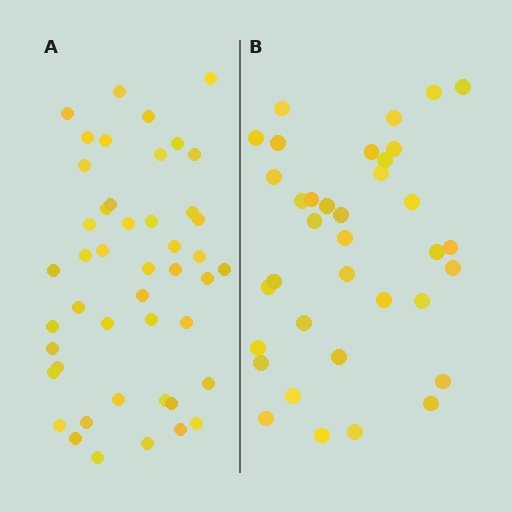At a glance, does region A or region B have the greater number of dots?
Region A (the left region) has more dots.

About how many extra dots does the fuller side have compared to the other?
Region A has roughly 10 or so more dots than region B.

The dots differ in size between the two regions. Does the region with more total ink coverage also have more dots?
No. Region B has more total ink coverage because its dots are larger, but region A actually contains more individual dots. Total area can be misleading — the number of items is what matters here.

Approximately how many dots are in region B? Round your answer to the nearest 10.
About 40 dots. (The exact count is 36, which rounds to 40.)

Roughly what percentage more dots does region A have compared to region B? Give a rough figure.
About 30% more.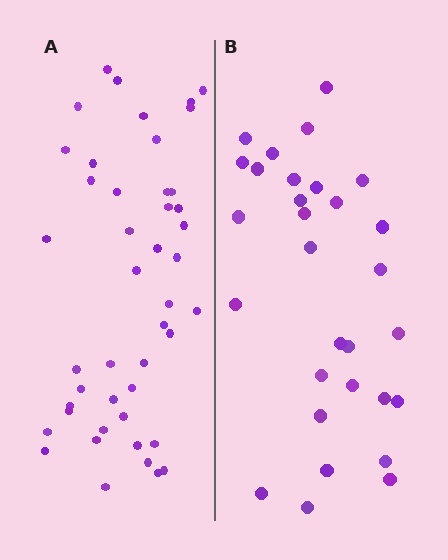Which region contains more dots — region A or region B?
Region A (the left region) has more dots.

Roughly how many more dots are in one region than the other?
Region A has approximately 15 more dots than region B.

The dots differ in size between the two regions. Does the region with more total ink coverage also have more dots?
No. Region B has more total ink coverage because its dots are larger, but region A actually contains more individual dots. Total area can be misleading — the number of items is what matters here.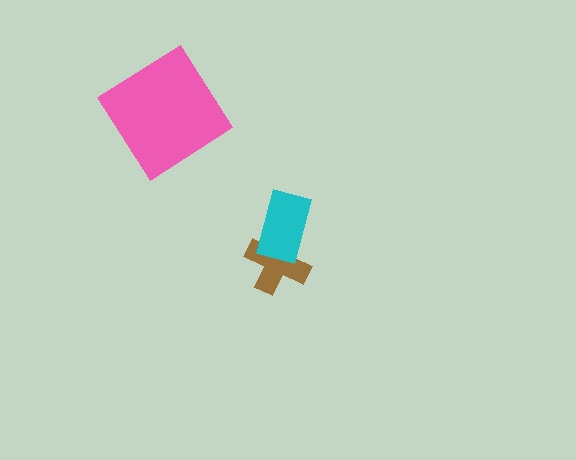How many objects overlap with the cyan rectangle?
1 object overlaps with the cyan rectangle.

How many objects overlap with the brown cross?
1 object overlaps with the brown cross.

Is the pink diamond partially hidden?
No, no other shape covers it.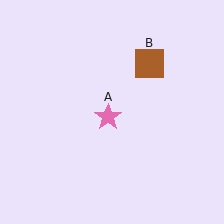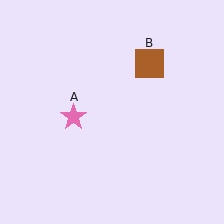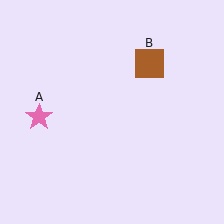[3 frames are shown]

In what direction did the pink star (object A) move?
The pink star (object A) moved left.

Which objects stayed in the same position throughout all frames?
Brown square (object B) remained stationary.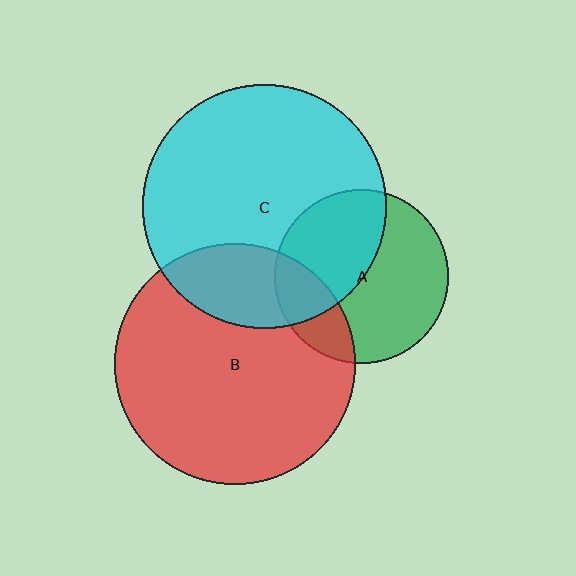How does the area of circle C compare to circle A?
Approximately 2.0 times.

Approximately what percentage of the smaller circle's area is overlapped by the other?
Approximately 20%.